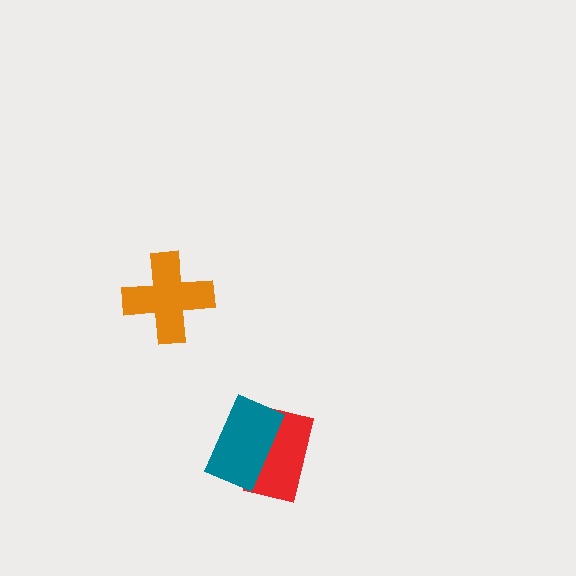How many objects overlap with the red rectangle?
1 object overlaps with the red rectangle.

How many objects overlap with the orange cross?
0 objects overlap with the orange cross.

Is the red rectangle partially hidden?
Yes, it is partially covered by another shape.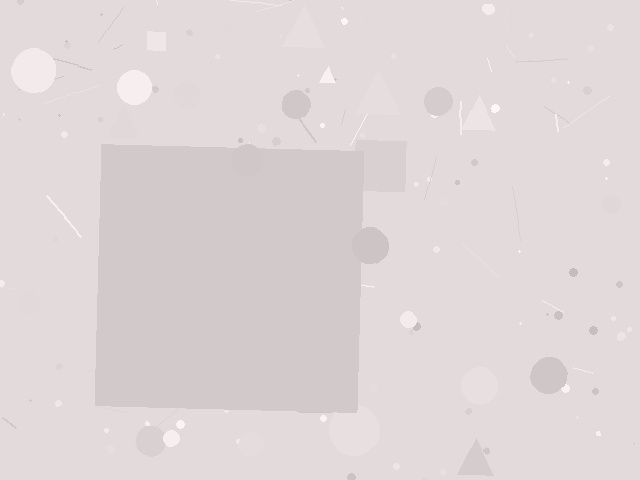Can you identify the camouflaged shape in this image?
The camouflaged shape is a square.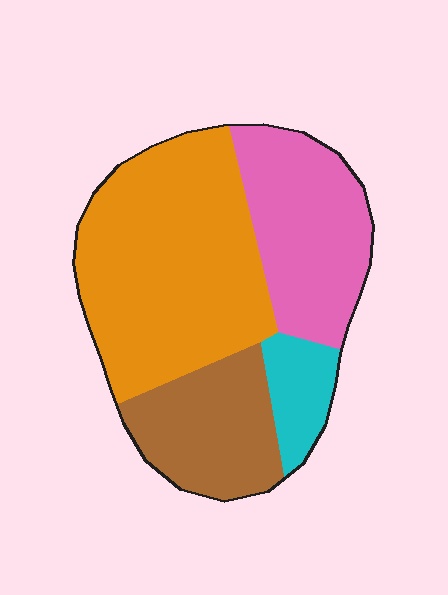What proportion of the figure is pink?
Pink covers 26% of the figure.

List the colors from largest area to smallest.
From largest to smallest: orange, pink, brown, cyan.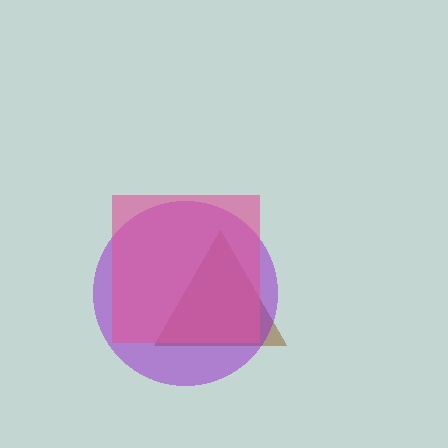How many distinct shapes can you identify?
There are 3 distinct shapes: a brown triangle, a purple circle, a pink square.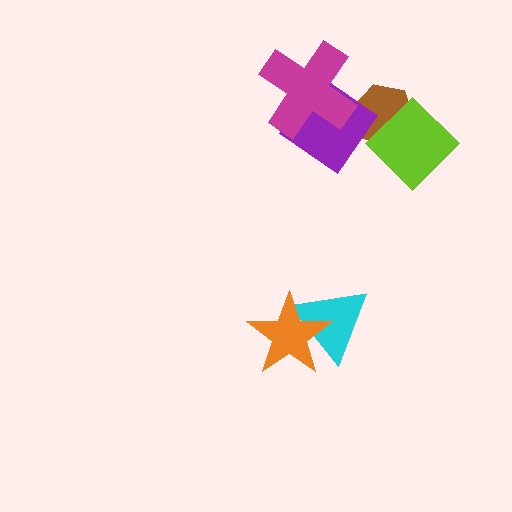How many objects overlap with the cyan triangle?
1 object overlaps with the cyan triangle.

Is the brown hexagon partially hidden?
Yes, it is partially covered by another shape.